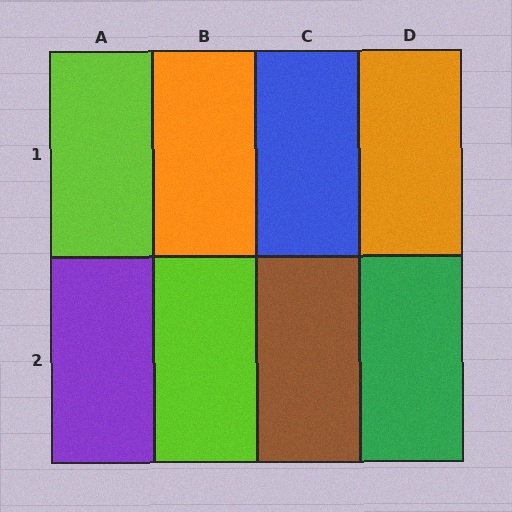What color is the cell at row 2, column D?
Green.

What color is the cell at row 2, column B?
Lime.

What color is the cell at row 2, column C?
Brown.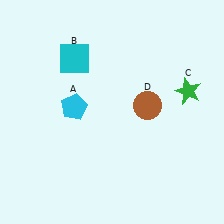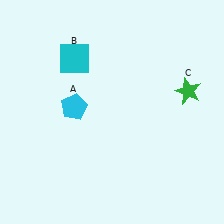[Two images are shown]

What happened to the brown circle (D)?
The brown circle (D) was removed in Image 2. It was in the top-right area of Image 1.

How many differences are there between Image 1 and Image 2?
There is 1 difference between the two images.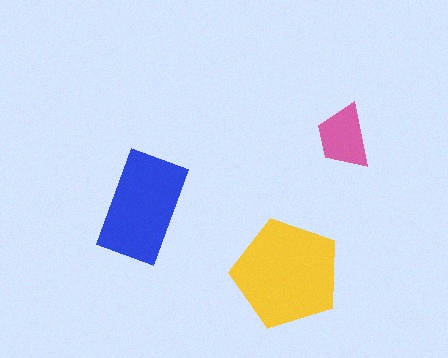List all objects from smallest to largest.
The pink trapezoid, the blue rectangle, the yellow pentagon.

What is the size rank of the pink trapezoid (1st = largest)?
3rd.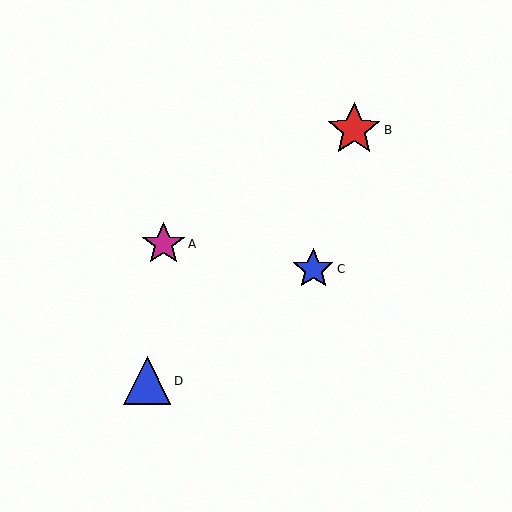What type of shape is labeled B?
Shape B is a red star.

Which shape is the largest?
The red star (labeled B) is the largest.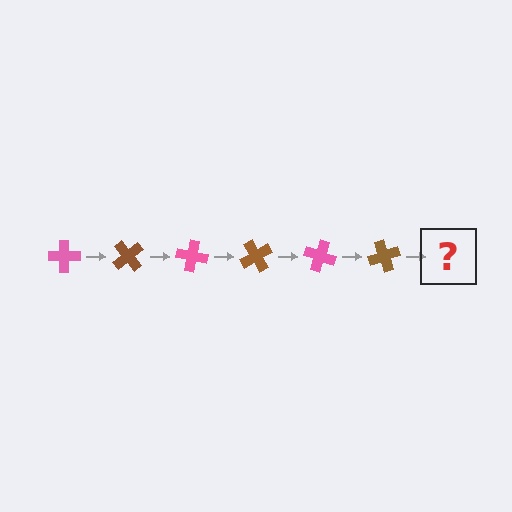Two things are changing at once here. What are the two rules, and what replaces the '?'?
The two rules are that it rotates 50 degrees each step and the color cycles through pink and brown. The '?' should be a pink cross, rotated 300 degrees from the start.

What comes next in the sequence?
The next element should be a pink cross, rotated 300 degrees from the start.